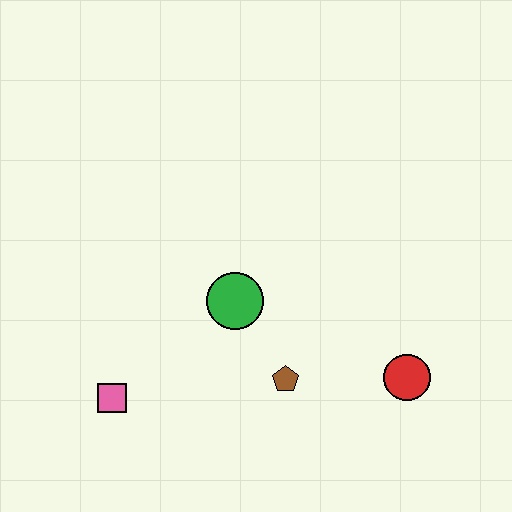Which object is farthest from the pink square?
The red circle is farthest from the pink square.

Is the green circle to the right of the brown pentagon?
No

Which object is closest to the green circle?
The brown pentagon is closest to the green circle.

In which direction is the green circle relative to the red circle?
The green circle is to the left of the red circle.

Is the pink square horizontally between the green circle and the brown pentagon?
No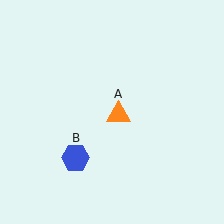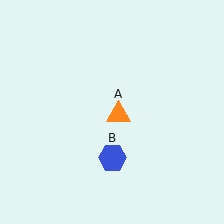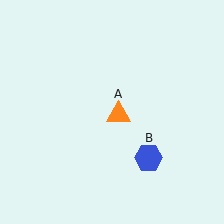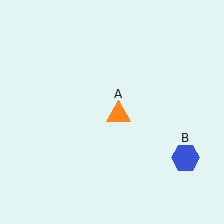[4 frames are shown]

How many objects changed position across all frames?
1 object changed position: blue hexagon (object B).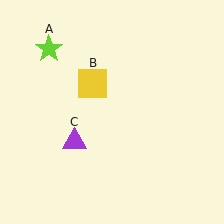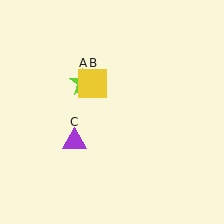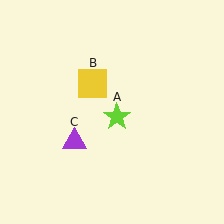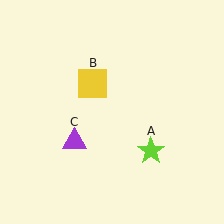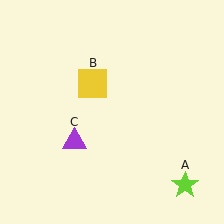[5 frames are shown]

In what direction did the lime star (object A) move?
The lime star (object A) moved down and to the right.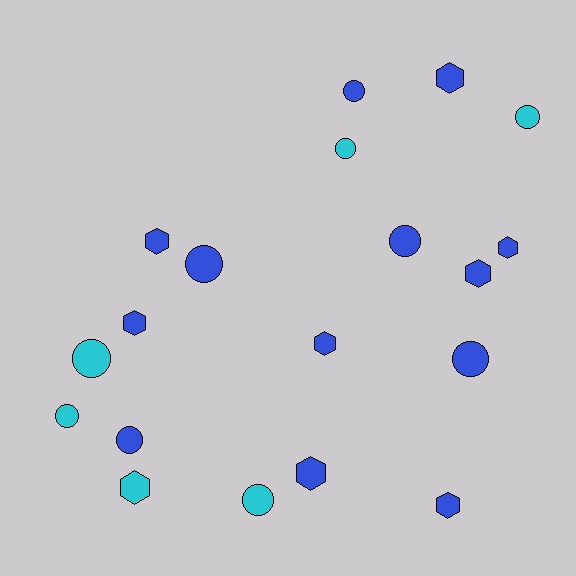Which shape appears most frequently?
Circle, with 10 objects.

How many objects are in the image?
There are 19 objects.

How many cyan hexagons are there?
There is 1 cyan hexagon.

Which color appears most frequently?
Blue, with 13 objects.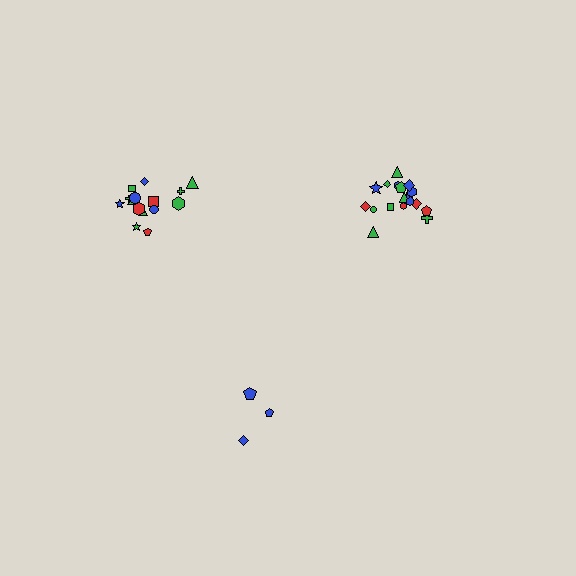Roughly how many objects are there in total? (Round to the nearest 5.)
Roughly 35 objects in total.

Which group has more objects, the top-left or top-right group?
The top-right group.